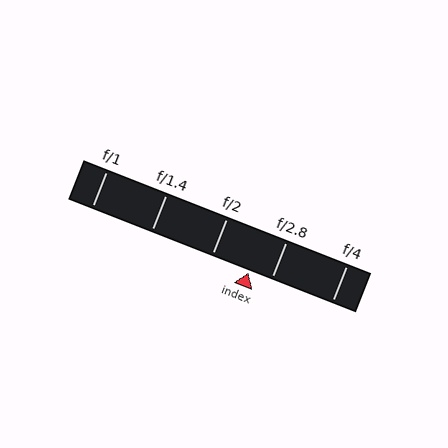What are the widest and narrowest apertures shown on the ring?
The widest aperture shown is f/1 and the narrowest is f/4.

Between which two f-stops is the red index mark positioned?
The index mark is between f/2 and f/2.8.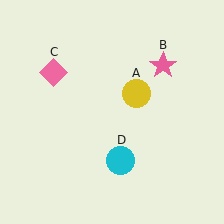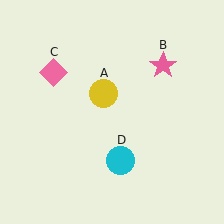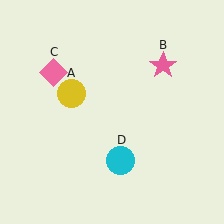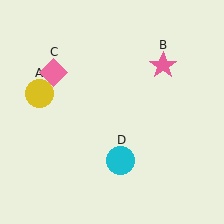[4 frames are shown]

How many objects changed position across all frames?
1 object changed position: yellow circle (object A).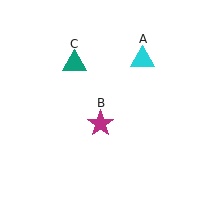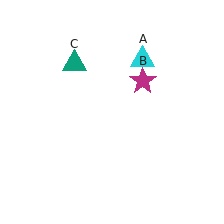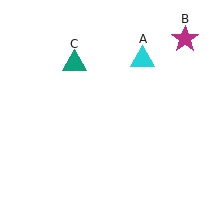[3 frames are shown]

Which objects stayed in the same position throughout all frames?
Cyan triangle (object A) and teal triangle (object C) remained stationary.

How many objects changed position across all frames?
1 object changed position: magenta star (object B).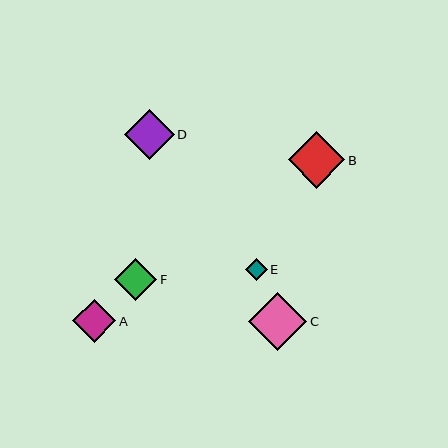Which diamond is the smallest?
Diamond E is the smallest with a size of approximately 22 pixels.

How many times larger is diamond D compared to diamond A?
Diamond D is approximately 1.2 times the size of diamond A.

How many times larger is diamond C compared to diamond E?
Diamond C is approximately 2.6 times the size of diamond E.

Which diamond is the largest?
Diamond C is the largest with a size of approximately 58 pixels.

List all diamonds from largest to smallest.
From largest to smallest: C, B, D, A, F, E.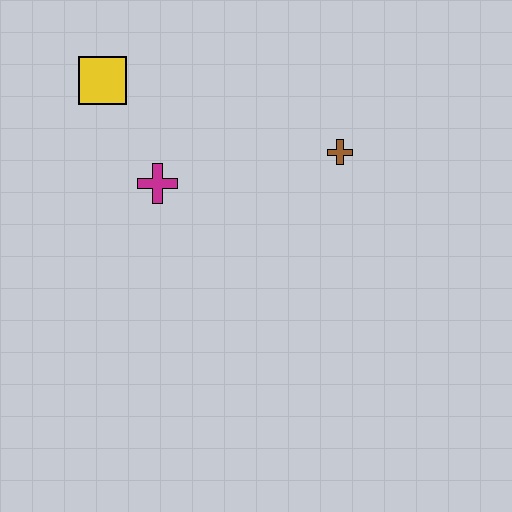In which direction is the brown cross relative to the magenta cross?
The brown cross is to the right of the magenta cross.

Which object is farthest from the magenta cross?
The brown cross is farthest from the magenta cross.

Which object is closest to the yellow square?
The magenta cross is closest to the yellow square.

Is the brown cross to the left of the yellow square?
No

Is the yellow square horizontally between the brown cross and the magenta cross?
No